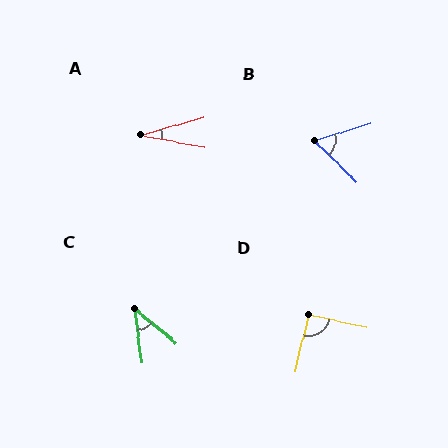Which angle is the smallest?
A, at approximately 26 degrees.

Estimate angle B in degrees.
Approximately 62 degrees.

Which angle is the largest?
D, at approximately 91 degrees.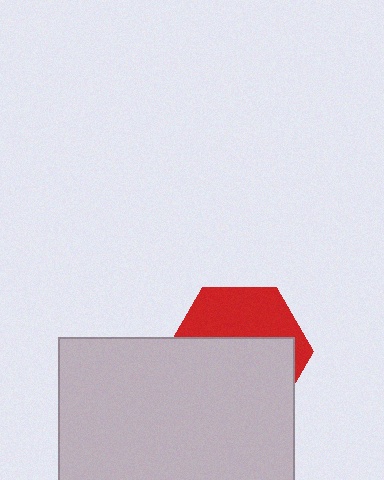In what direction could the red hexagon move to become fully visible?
The red hexagon could move up. That would shift it out from behind the light gray rectangle entirely.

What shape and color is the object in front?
The object in front is a light gray rectangle.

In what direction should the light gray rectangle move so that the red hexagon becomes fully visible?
The light gray rectangle should move down. That is the shortest direction to clear the overlap and leave the red hexagon fully visible.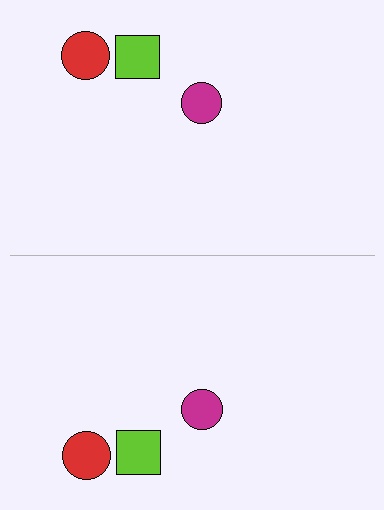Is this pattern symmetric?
Yes, this pattern has bilateral (reflection) symmetry.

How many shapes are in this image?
There are 6 shapes in this image.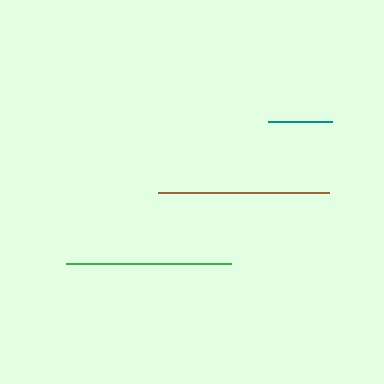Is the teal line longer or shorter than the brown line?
The brown line is longer than the teal line.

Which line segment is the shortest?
The teal line is the shortest at approximately 64 pixels.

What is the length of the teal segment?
The teal segment is approximately 64 pixels long.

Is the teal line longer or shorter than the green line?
The green line is longer than the teal line.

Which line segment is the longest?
The brown line is the longest at approximately 171 pixels.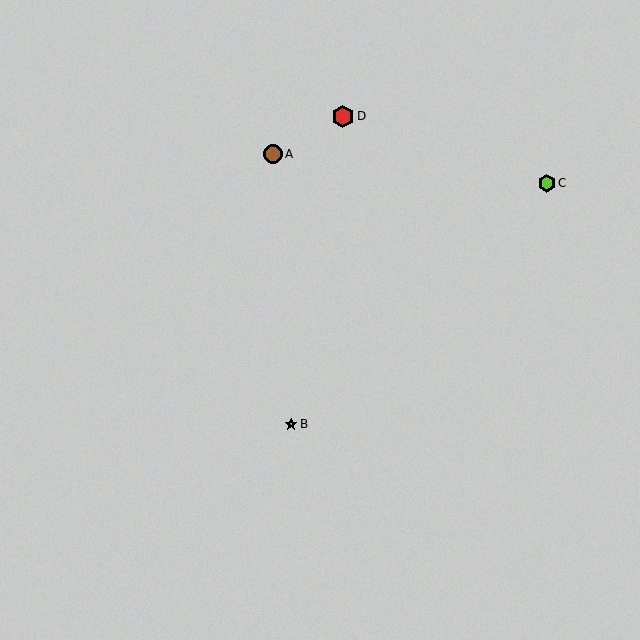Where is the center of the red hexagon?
The center of the red hexagon is at (343, 116).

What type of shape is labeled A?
Shape A is a brown circle.